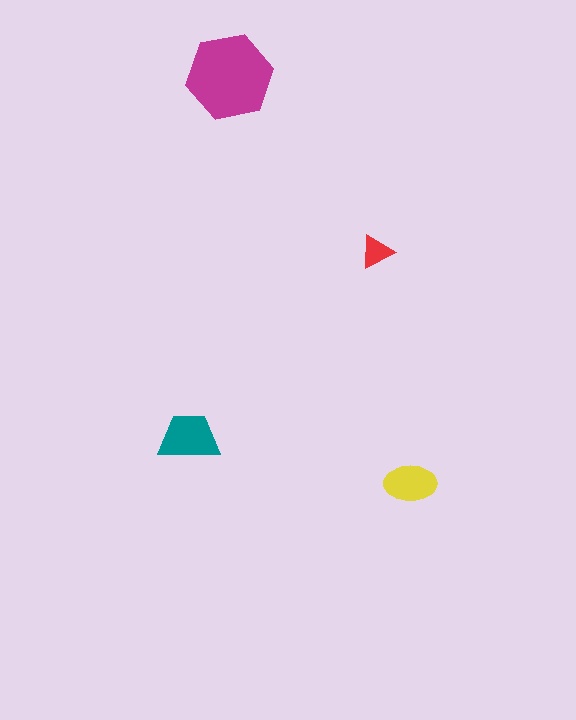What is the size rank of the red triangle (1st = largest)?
4th.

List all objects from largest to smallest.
The magenta hexagon, the teal trapezoid, the yellow ellipse, the red triangle.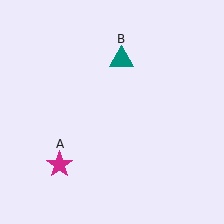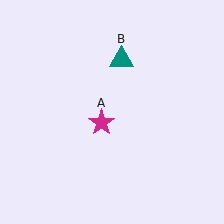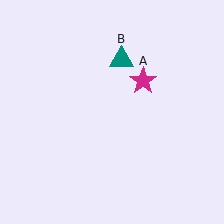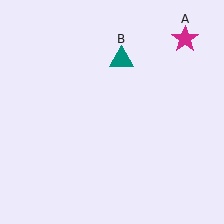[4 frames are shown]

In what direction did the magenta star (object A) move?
The magenta star (object A) moved up and to the right.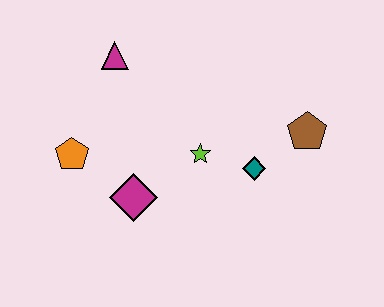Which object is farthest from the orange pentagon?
The brown pentagon is farthest from the orange pentagon.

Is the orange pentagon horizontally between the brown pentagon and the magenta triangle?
No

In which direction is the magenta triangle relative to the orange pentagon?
The magenta triangle is above the orange pentagon.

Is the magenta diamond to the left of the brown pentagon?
Yes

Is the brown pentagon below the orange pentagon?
No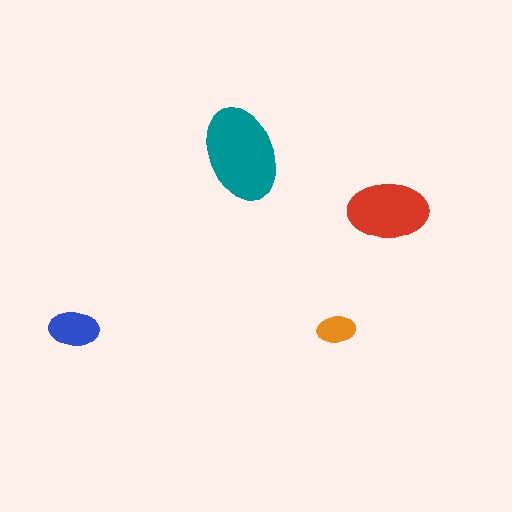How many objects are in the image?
There are 4 objects in the image.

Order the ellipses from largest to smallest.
the teal one, the red one, the blue one, the orange one.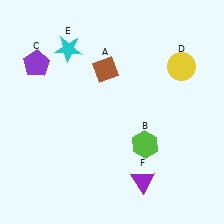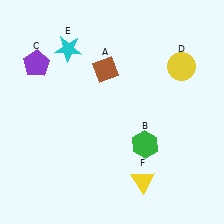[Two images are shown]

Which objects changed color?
B changed from lime to green. F changed from purple to yellow.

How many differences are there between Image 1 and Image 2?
There are 2 differences between the two images.